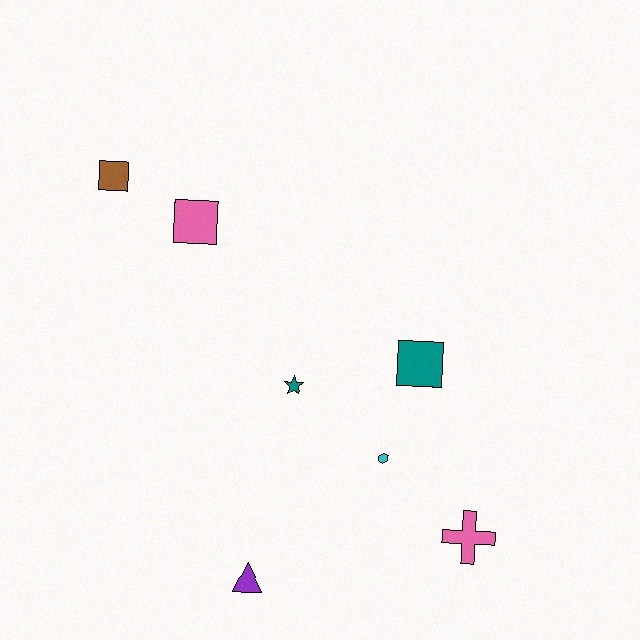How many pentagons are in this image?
There are no pentagons.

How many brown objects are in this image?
There is 1 brown object.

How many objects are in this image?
There are 7 objects.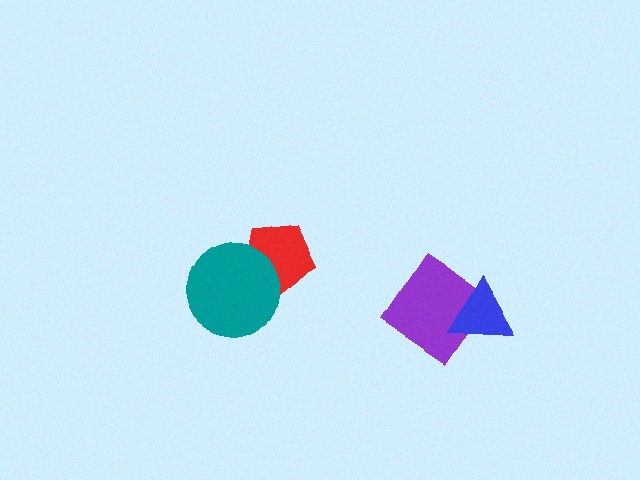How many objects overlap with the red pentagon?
1 object overlaps with the red pentagon.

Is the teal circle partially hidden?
No, no other shape covers it.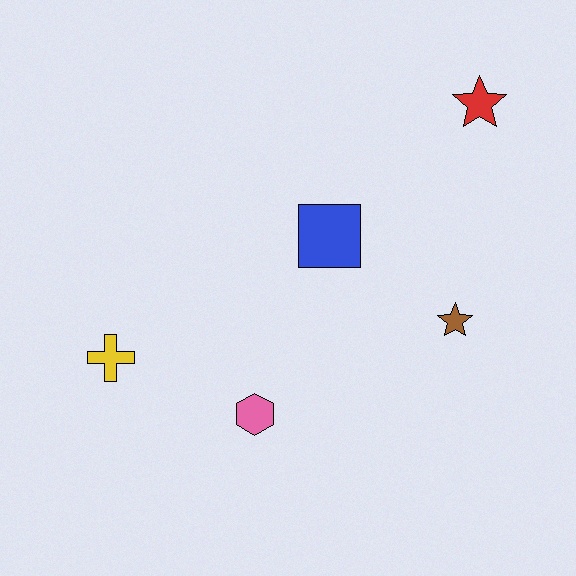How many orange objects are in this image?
There are no orange objects.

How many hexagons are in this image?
There is 1 hexagon.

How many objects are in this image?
There are 5 objects.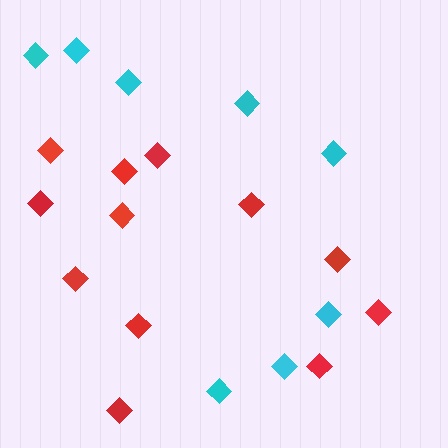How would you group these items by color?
There are 2 groups: one group of red diamonds (12) and one group of cyan diamonds (8).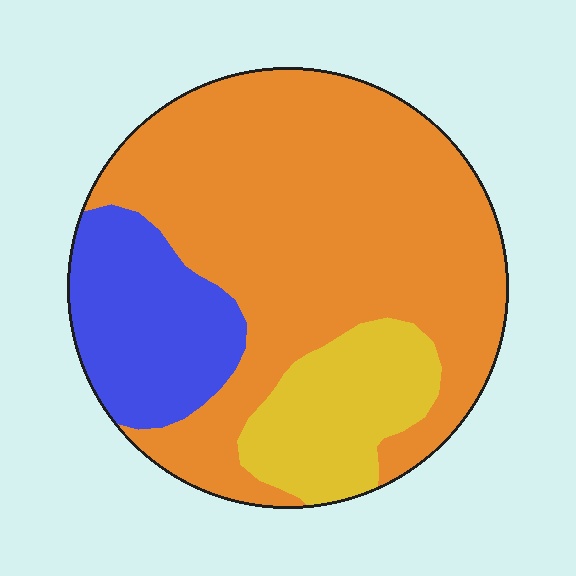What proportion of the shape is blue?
Blue takes up between a sixth and a third of the shape.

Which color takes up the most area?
Orange, at roughly 65%.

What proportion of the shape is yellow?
Yellow takes up about one sixth (1/6) of the shape.